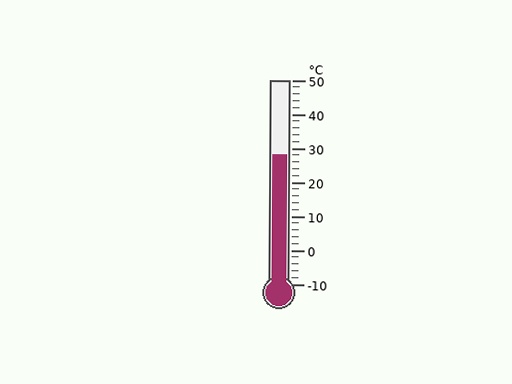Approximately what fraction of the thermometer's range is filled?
The thermometer is filled to approximately 65% of its range.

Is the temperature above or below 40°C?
The temperature is below 40°C.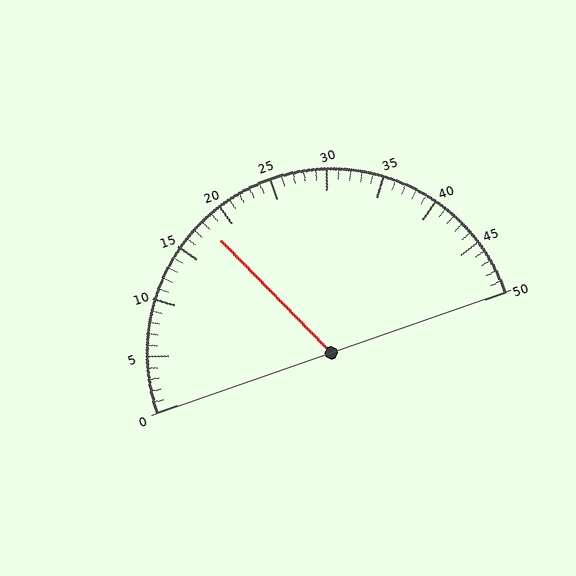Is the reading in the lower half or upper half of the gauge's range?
The reading is in the lower half of the range (0 to 50).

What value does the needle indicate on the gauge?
The needle indicates approximately 18.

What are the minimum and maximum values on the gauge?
The gauge ranges from 0 to 50.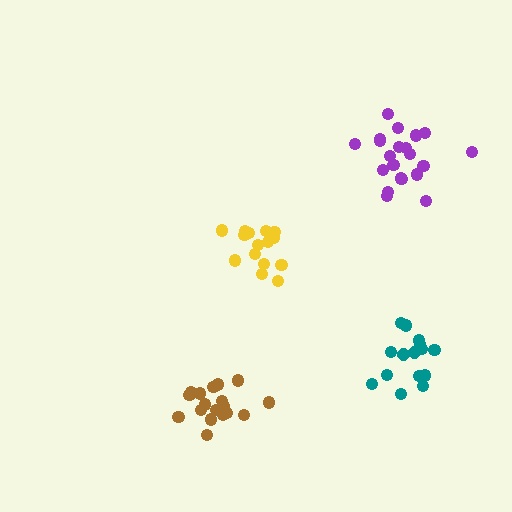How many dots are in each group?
Group 1: 21 dots, Group 2: 18 dots, Group 3: 15 dots, Group 4: 15 dots (69 total).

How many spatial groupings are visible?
There are 4 spatial groupings.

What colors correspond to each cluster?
The clusters are colored: purple, brown, yellow, teal.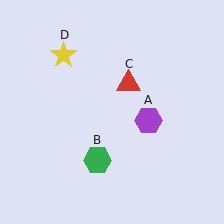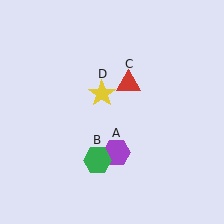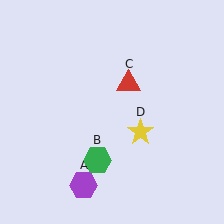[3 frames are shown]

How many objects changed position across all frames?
2 objects changed position: purple hexagon (object A), yellow star (object D).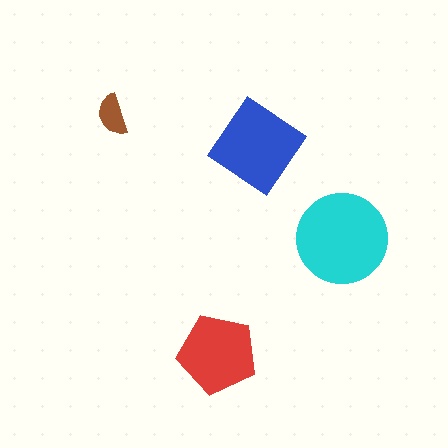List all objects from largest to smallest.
The cyan circle, the blue diamond, the red pentagon, the brown semicircle.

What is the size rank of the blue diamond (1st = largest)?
2nd.